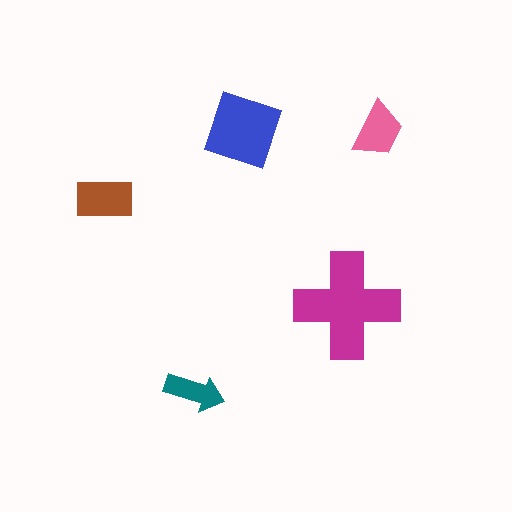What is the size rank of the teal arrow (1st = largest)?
5th.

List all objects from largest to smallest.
The magenta cross, the blue diamond, the brown rectangle, the pink trapezoid, the teal arrow.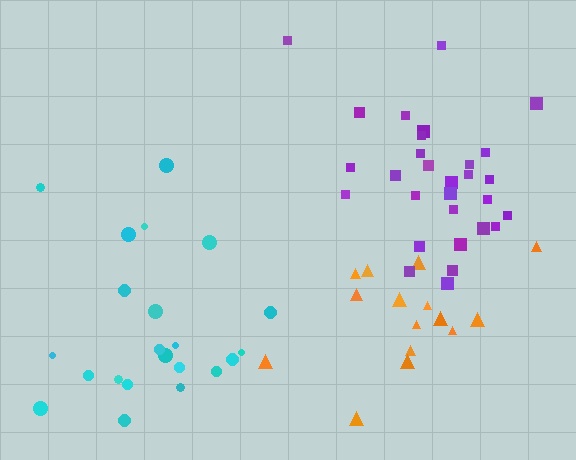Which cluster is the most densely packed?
Purple.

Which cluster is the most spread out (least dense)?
Cyan.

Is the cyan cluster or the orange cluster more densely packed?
Orange.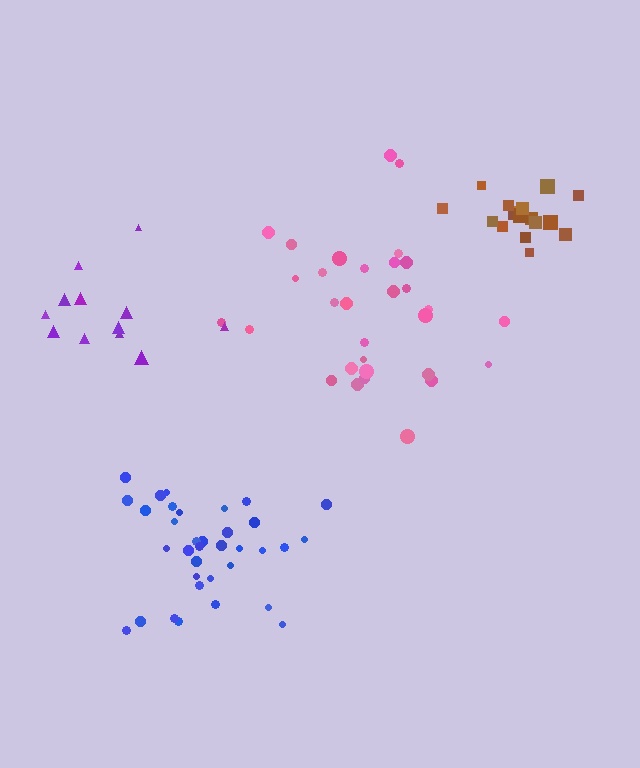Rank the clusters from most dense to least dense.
blue, brown, pink, purple.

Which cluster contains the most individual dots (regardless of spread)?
Blue (35).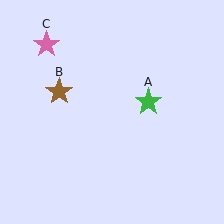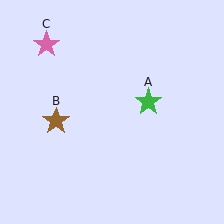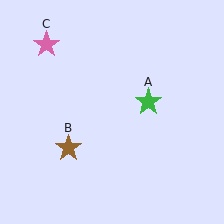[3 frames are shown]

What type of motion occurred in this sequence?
The brown star (object B) rotated counterclockwise around the center of the scene.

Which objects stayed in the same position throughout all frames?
Green star (object A) and pink star (object C) remained stationary.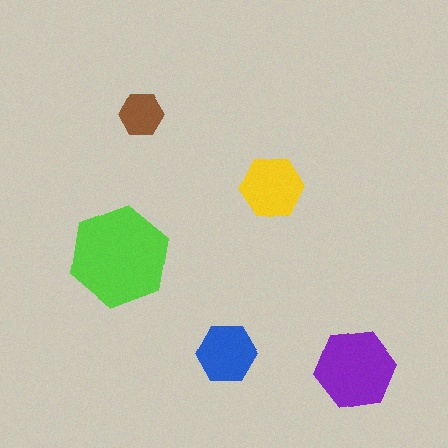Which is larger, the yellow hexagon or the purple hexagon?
The purple one.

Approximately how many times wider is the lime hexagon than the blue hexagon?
About 1.5 times wider.